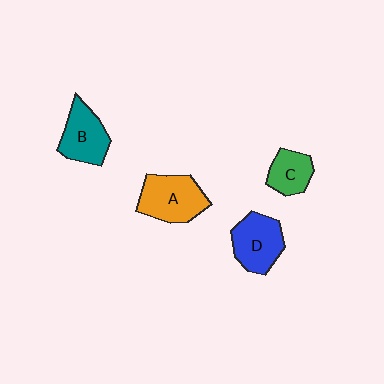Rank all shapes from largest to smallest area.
From largest to smallest: A (orange), D (blue), B (teal), C (green).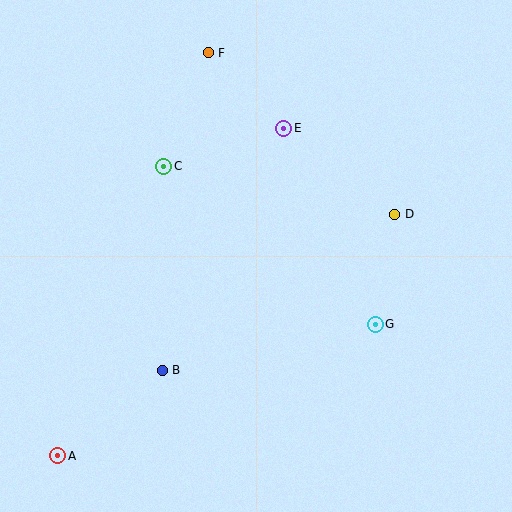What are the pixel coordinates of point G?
Point G is at (375, 324).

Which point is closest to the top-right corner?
Point D is closest to the top-right corner.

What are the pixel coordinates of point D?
Point D is at (395, 214).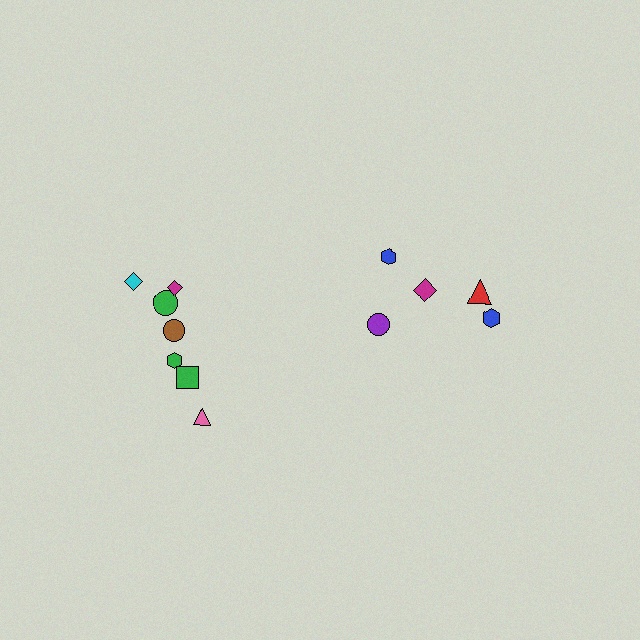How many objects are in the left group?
There are 7 objects.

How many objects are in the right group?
There are 5 objects.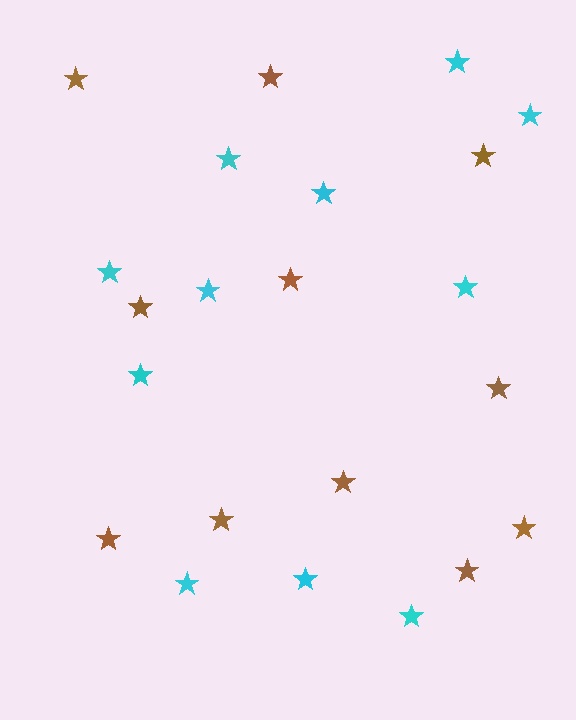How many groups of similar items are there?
There are 2 groups: one group of cyan stars (11) and one group of brown stars (11).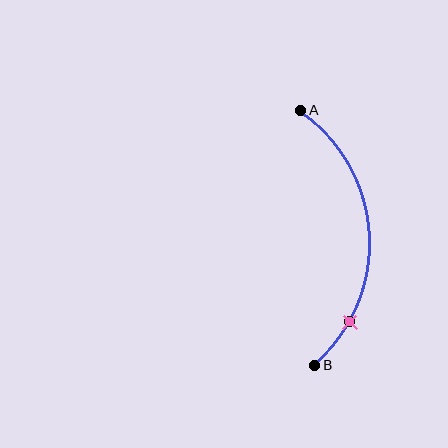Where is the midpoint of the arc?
The arc midpoint is the point on the curve farthest from the straight line joining A and B. It sits to the right of that line.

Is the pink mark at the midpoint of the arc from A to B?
No. The pink mark lies on the arc but is closer to endpoint B. The arc midpoint would be at the point on the curve equidistant along the arc from both A and B.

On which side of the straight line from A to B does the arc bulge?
The arc bulges to the right of the straight line connecting A and B.